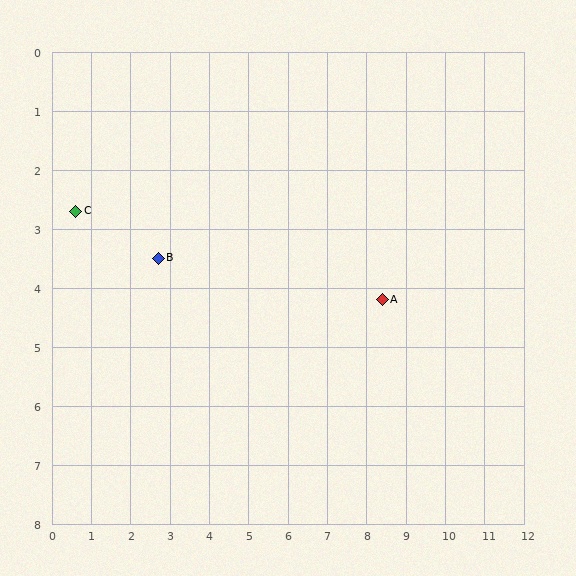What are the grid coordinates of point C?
Point C is at approximately (0.6, 2.7).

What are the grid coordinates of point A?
Point A is at approximately (8.4, 4.2).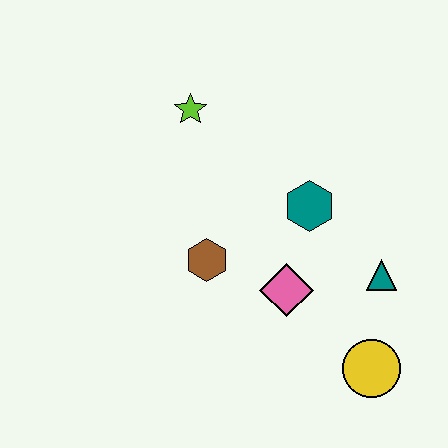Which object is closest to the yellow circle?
The teal triangle is closest to the yellow circle.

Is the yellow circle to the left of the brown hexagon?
No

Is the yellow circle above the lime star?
No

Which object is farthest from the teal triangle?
The lime star is farthest from the teal triangle.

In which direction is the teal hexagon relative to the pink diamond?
The teal hexagon is above the pink diamond.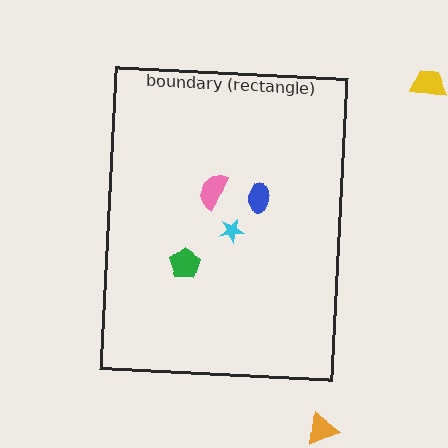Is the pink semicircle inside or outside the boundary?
Inside.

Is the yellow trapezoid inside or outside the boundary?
Outside.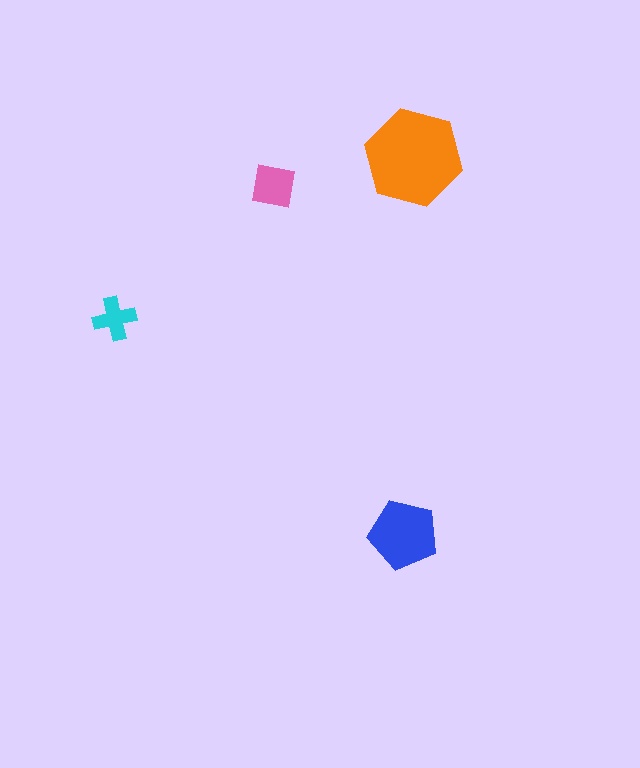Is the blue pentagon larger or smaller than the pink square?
Larger.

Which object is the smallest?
The cyan cross.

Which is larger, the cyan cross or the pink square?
The pink square.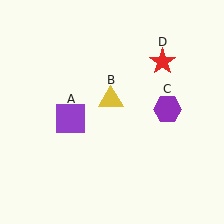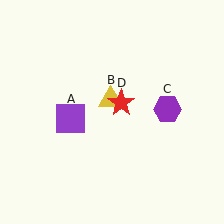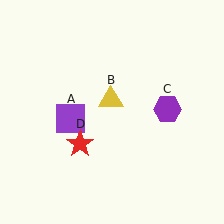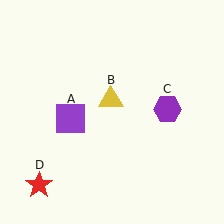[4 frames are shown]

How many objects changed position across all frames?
1 object changed position: red star (object D).